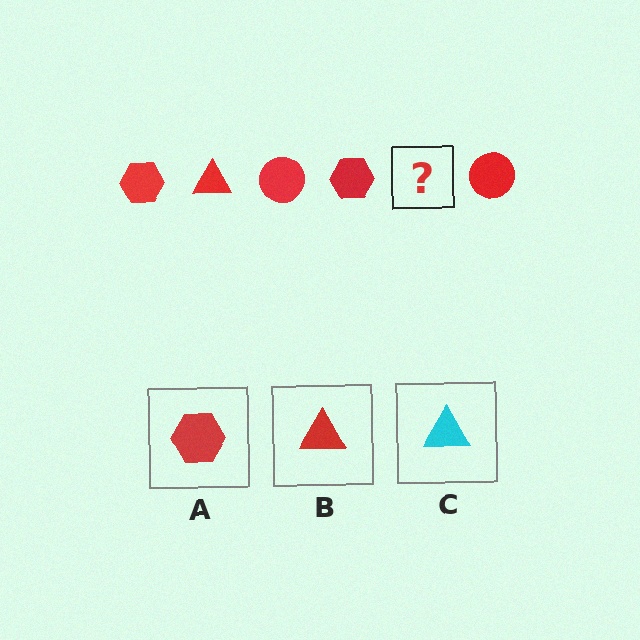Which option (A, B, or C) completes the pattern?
B.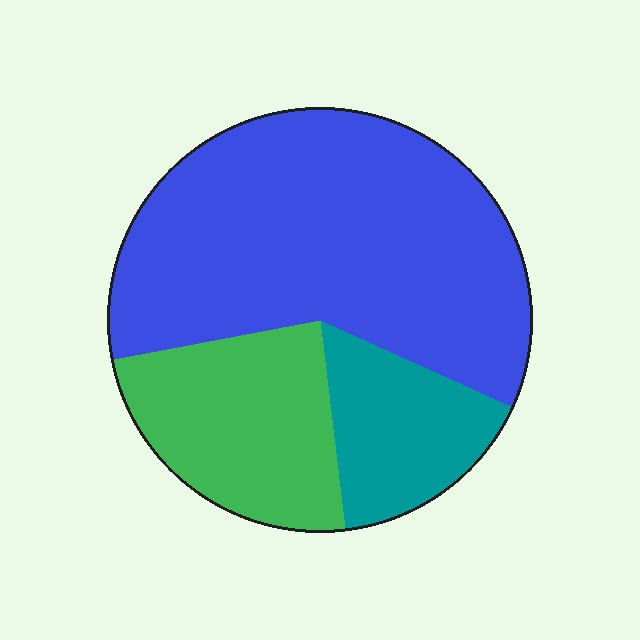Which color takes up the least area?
Teal, at roughly 15%.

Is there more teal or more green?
Green.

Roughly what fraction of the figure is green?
Green covers around 25% of the figure.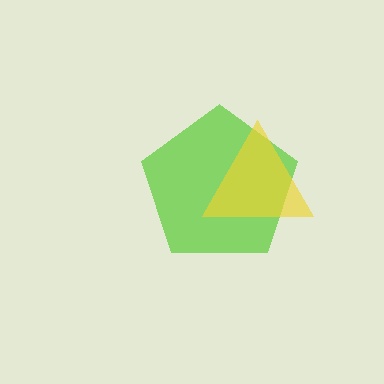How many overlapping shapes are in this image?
There are 2 overlapping shapes in the image.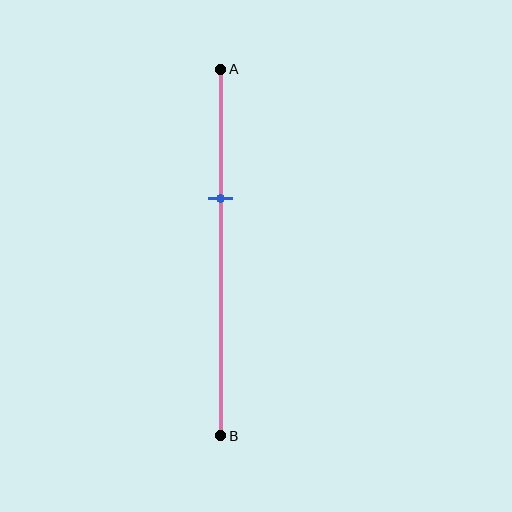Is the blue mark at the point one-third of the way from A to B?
Yes, the mark is approximately at the one-third point.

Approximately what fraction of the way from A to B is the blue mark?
The blue mark is approximately 35% of the way from A to B.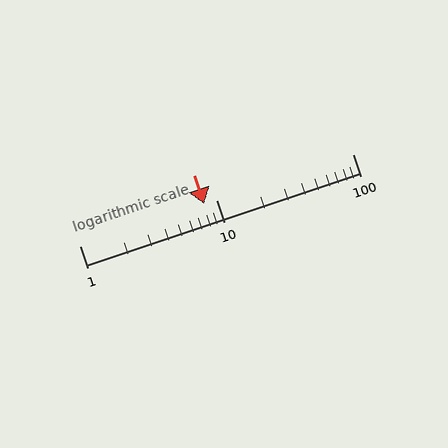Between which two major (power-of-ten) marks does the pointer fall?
The pointer is between 1 and 10.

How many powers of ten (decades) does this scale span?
The scale spans 2 decades, from 1 to 100.